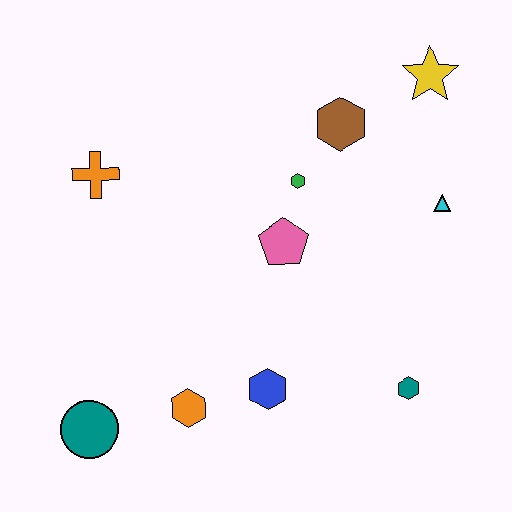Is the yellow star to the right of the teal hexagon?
Yes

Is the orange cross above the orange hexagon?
Yes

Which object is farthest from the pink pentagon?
The teal circle is farthest from the pink pentagon.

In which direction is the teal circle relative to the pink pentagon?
The teal circle is to the left of the pink pentagon.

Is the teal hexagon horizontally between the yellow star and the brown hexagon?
Yes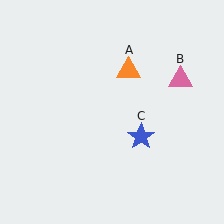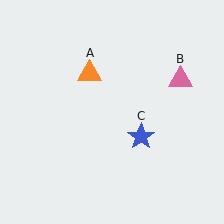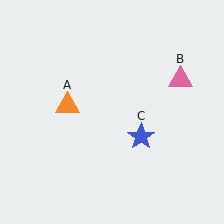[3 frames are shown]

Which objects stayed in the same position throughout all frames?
Pink triangle (object B) and blue star (object C) remained stationary.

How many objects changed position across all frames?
1 object changed position: orange triangle (object A).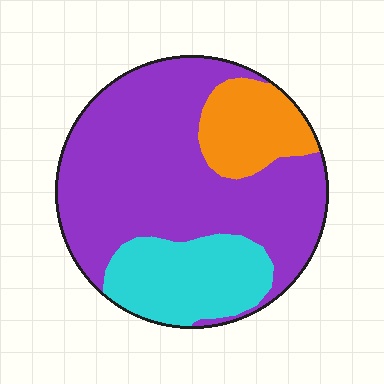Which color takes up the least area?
Orange, at roughly 15%.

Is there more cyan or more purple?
Purple.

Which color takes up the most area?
Purple, at roughly 65%.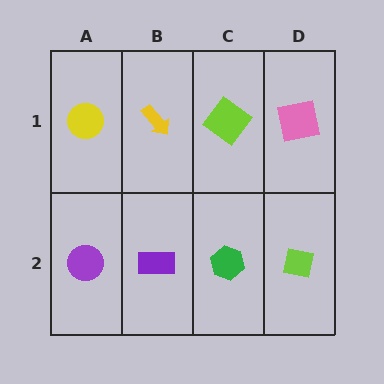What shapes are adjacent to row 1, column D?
A lime square (row 2, column D), a lime diamond (row 1, column C).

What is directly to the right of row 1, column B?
A lime diamond.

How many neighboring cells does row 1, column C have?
3.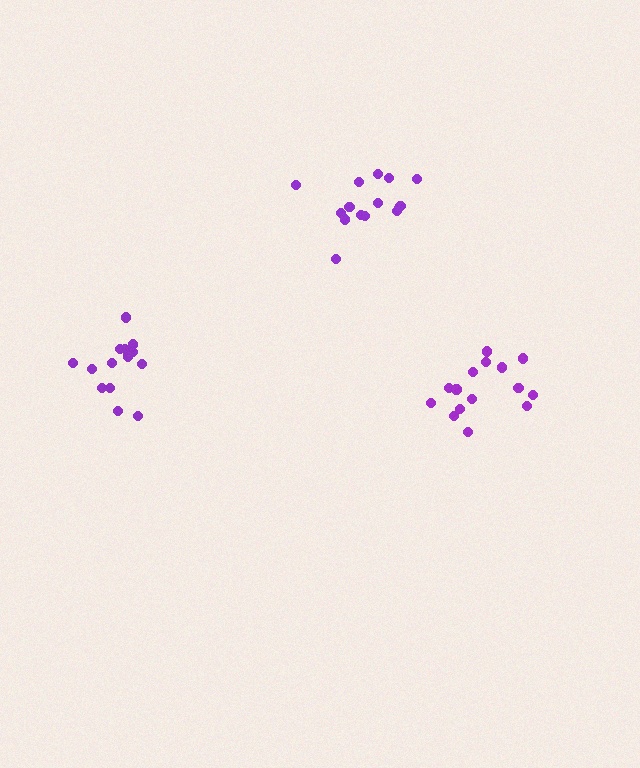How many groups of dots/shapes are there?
There are 3 groups.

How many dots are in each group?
Group 1: 15 dots, Group 2: 14 dots, Group 3: 15 dots (44 total).